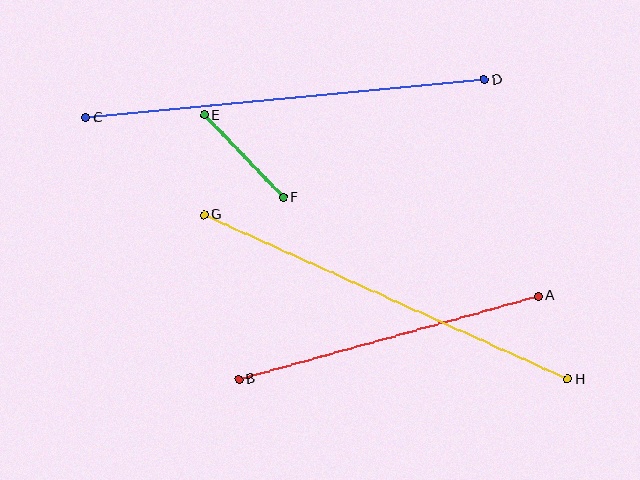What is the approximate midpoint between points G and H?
The midpoint is at approximately (386, 297) pixels.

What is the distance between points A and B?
The distance is approximately 311 pixels.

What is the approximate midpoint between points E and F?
The midpoint is at approximately (244, 156) pixels.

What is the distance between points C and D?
The distance is approximately 400 pixels.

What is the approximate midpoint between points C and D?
The midpoint is at approximately (285, 99) pixels.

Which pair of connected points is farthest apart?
Points C and D are farthest apart.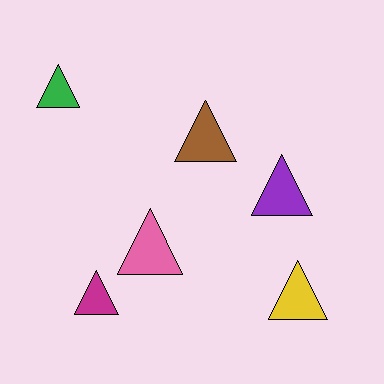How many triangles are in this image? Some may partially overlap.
There are 6 triangles.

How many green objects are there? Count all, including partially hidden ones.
There is 1 green object.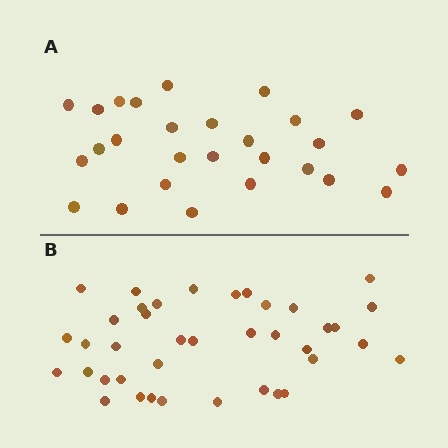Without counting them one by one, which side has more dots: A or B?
Region B (the bottom region) has more dots.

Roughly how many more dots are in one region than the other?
Region B has roughly 12 or so more dots than region A.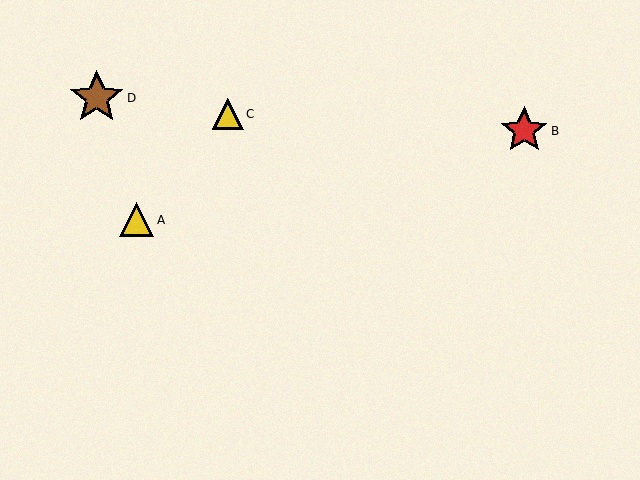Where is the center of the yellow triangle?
The center of the yellow triangle is at (228, 114).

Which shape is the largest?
The brown star (labeled D) is the largest.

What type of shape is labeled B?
Shape B is a red star.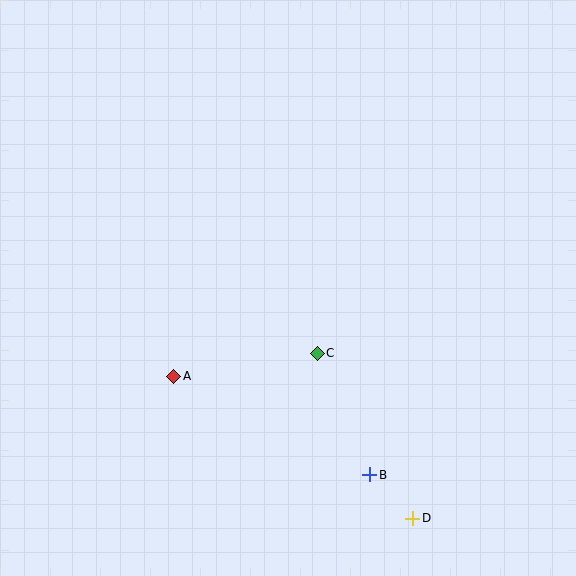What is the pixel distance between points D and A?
The distance between D and A is 278 pixels.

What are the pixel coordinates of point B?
Point B is at (370, 475).